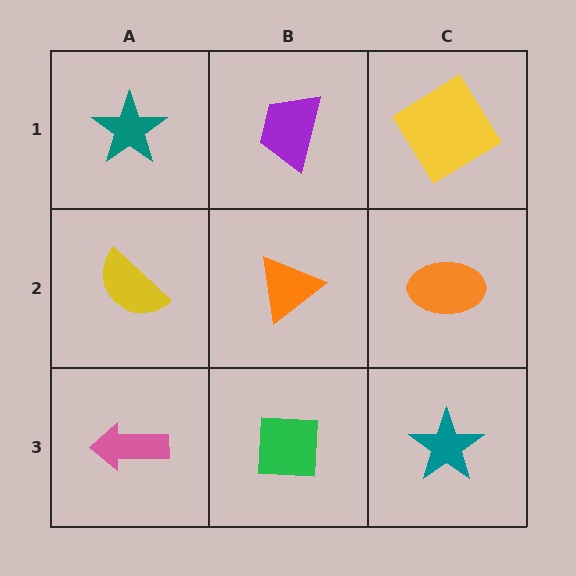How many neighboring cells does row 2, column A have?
3.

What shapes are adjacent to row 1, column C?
An orange ellipse (row 2, column C), a purple trapezoid (row 1, column B).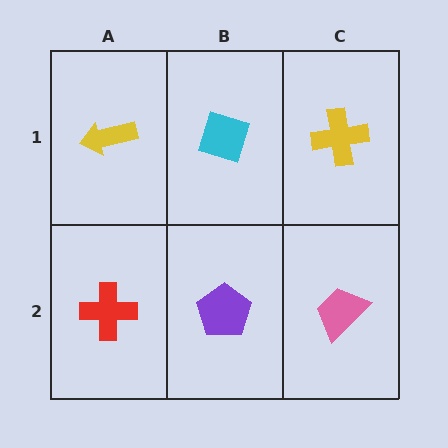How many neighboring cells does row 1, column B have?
3.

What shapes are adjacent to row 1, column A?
A red cross (row 2, column A), a cyan diamond (row 1, column B).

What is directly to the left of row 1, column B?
A yellow arrow.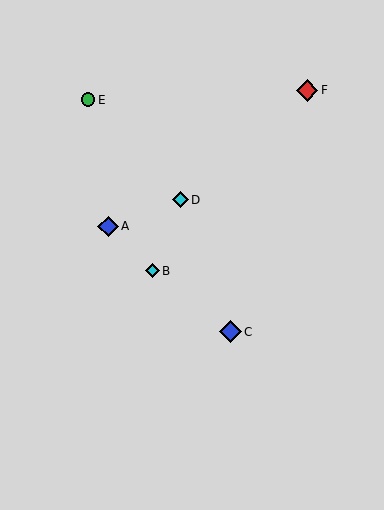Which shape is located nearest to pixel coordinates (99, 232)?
The blue diamond (labeled A) at (108, 226) is nearest to that location.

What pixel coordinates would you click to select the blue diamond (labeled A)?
Click at (108, 226) to select the blue diamond A.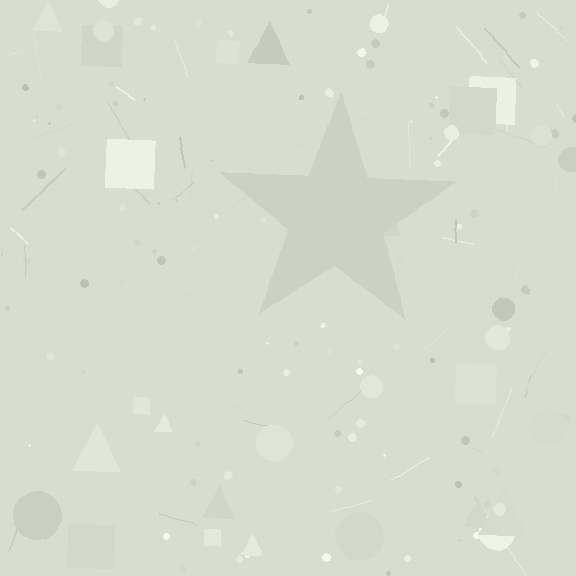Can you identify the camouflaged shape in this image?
The camouflaged shape is a star.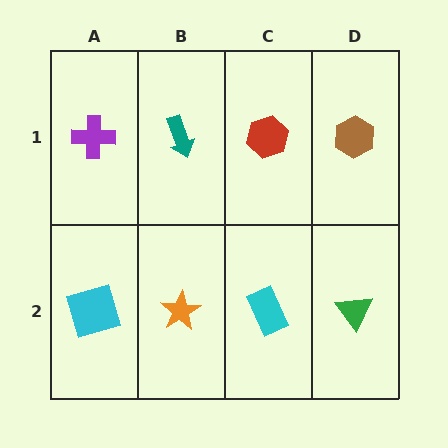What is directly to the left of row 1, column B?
A purple cross.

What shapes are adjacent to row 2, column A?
A purple cross (row 1, column A), an orange star (row 2, column B).